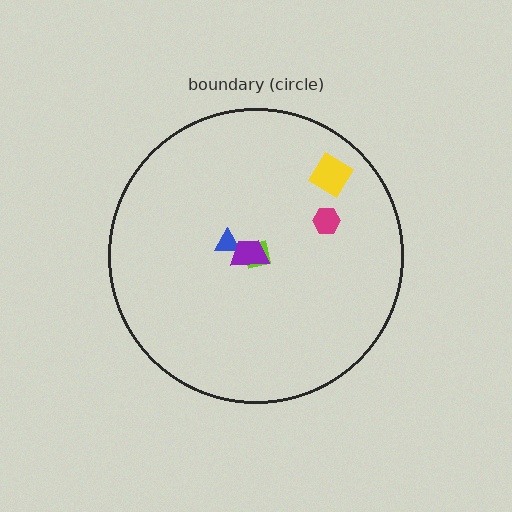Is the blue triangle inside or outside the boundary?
Inside.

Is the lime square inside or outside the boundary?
Inside.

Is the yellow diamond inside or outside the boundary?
Inside.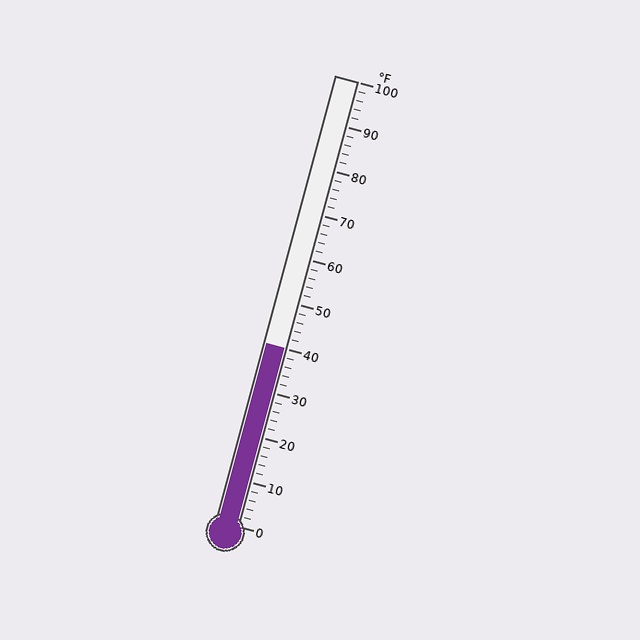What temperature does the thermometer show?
The thermometer shows approximately 40°F.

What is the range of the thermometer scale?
The thermometer scale ranges from 0°F to 100°F.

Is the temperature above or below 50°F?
The temperature is below 50°F.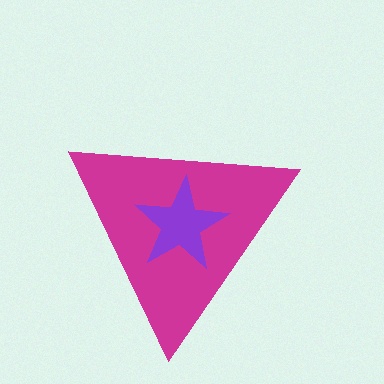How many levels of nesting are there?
2.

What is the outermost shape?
The magenta triangle.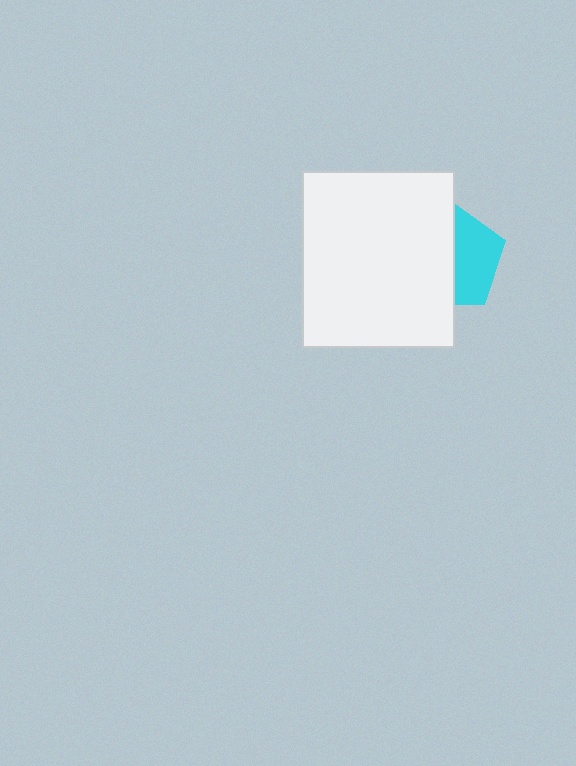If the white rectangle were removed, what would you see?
You would see the complete cyan pentagon.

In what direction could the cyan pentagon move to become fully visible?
The cyan pentagon could move right. That would shift it out from behind the white rectangle entirely.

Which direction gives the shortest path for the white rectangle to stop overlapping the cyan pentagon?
Moving left gives the shortest separation.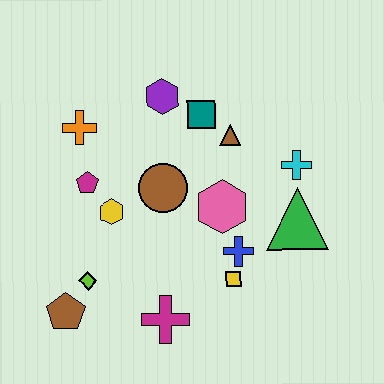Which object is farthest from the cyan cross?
The brown pentagon is farthest from the cyan cross.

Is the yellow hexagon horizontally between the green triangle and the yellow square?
No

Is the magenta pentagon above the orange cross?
No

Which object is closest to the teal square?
The brown triangle is closest to the teal square.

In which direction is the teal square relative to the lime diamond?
The teal square is above the lime diamond.